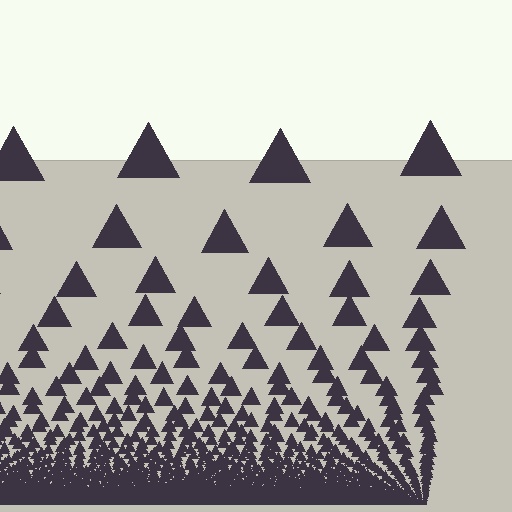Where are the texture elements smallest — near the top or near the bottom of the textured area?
Near the bottom.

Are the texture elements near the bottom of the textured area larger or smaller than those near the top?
Smaller. The gradient is inverted — elements near the bottom are smaller and denser.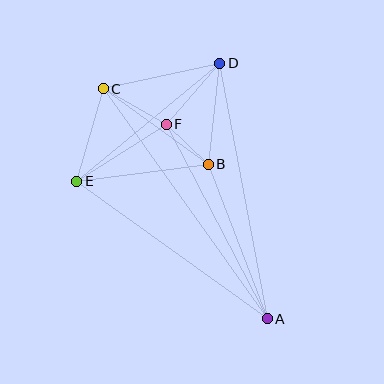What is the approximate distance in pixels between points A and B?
The distance between A and B is approximately 166 pixels.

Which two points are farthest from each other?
Points A and C are farthest from each other.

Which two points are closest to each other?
Points B and F are closest to each other.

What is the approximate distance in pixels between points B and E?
The distance between B and E is approximately 133 pixels.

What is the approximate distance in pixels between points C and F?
The distance between C and F is approximately 72 pixels.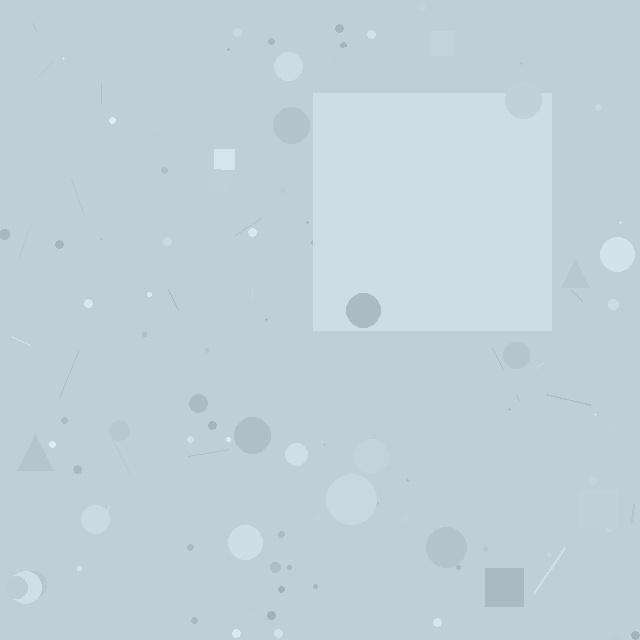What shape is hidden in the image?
A square is hidden in the image.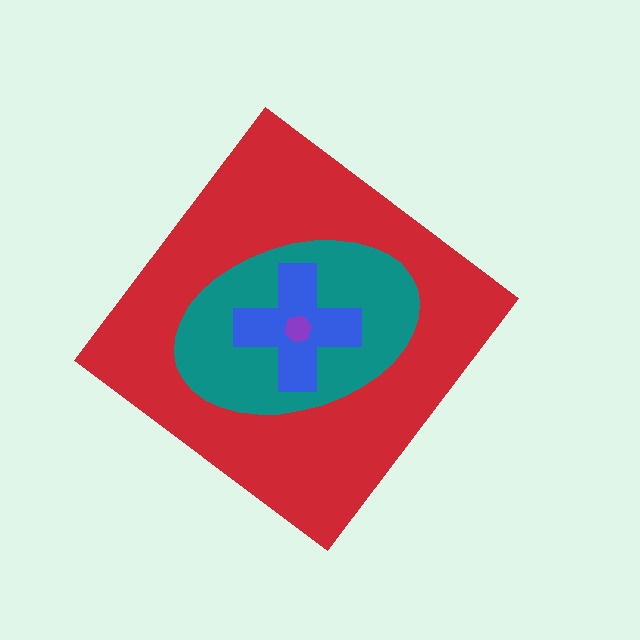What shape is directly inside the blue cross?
The purple hexagon.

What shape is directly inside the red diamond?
The teal ellipse.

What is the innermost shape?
The purple hexagon.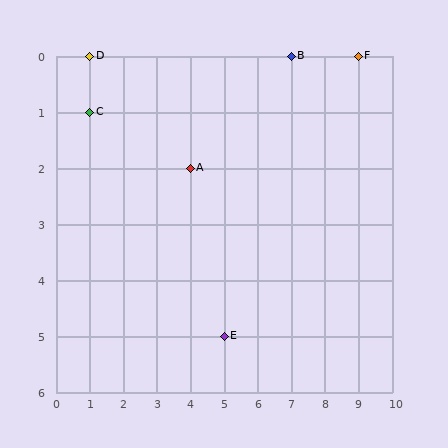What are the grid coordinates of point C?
Point C is at grid coordinates (1, 1).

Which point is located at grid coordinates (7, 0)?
Point B is at (7, 0).